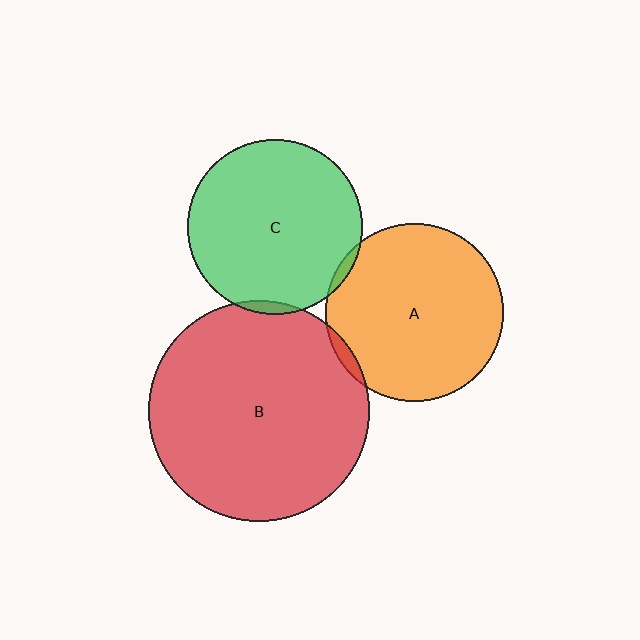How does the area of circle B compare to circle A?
Approximately 1.6 times.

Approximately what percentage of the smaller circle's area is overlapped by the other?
Approximately 5%.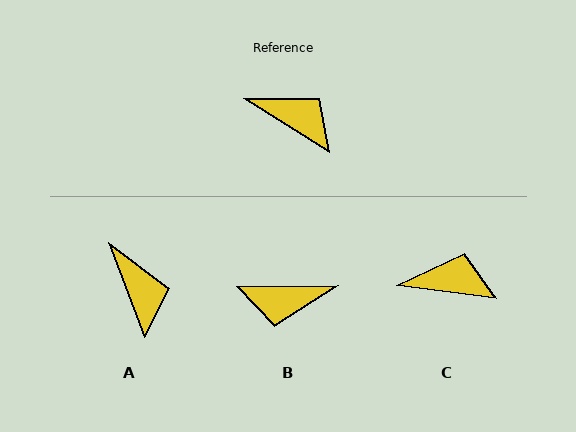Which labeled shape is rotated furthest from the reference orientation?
B, about 148 degrees away.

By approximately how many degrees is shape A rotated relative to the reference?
Approximately 37 degrees clockwise.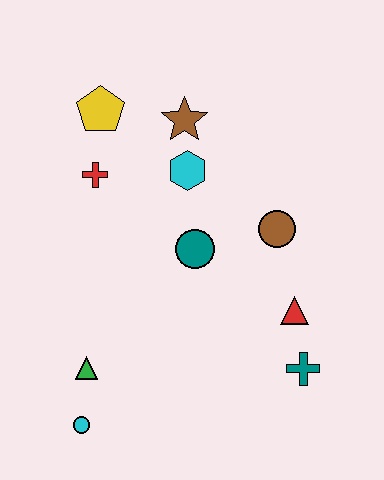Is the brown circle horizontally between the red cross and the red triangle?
Yes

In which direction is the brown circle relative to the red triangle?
The brown circle is above the red triangle.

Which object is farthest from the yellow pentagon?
The teal cross is farthest from the yellow pentagon.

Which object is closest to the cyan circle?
The green triangle is closest to the cyan circle.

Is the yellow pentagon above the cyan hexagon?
Yes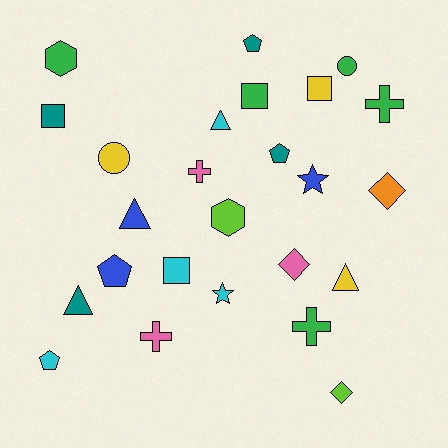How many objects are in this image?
There are 25 objects.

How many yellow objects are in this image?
There are 3 yellow objects.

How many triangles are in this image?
There are 4 triangles.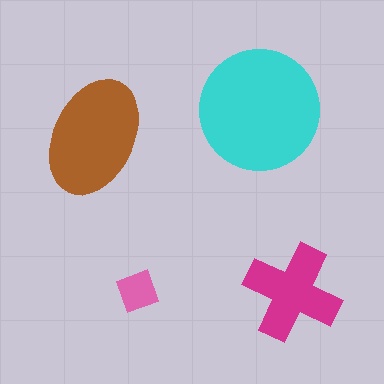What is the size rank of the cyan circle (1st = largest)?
1st.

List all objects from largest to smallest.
The cyan circle, the brown ellipse, the magenta cross, the pink diamond.